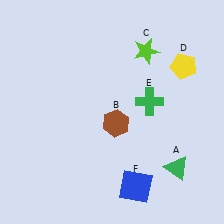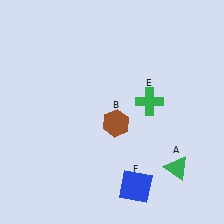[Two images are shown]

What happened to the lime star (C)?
The lime star (C) was removed in Image 2. It was in the top-right area of Image 1.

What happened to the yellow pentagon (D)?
The yellow pentagon (D) was removed in Image 2. It was in the top-right area of Image 1.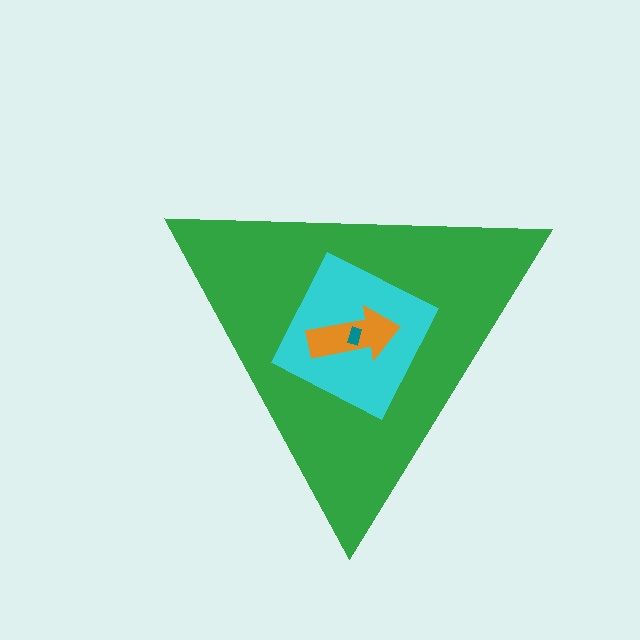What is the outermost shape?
The green triangle.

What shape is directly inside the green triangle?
The cyan square.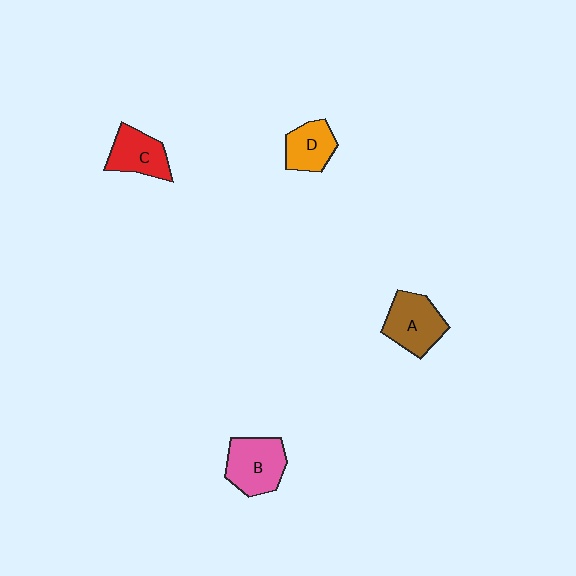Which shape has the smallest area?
Shape D (orange).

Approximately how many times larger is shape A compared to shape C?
Approximately 1.2 times.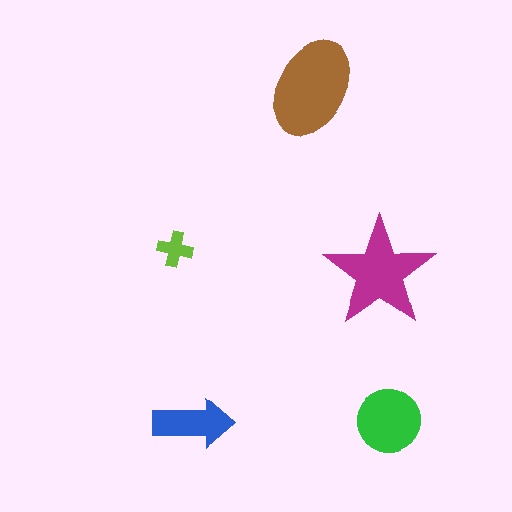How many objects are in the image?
There are 5 objects in the image.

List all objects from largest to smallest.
The brown ellipse, the magenta star, the green circle, the blue arrow, the lime cross.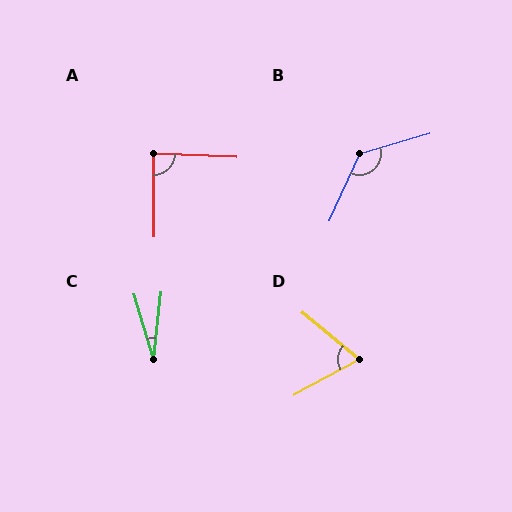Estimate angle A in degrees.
Approximately 87 degrees.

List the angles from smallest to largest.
C (23°), D (69°), A (87°), B (131°).